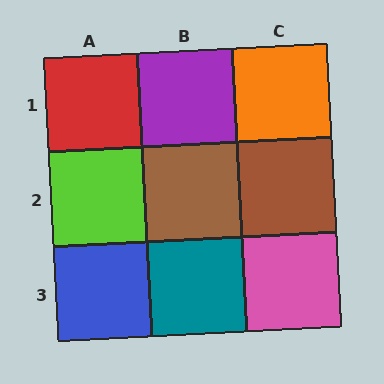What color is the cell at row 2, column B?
Brown.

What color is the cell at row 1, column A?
Red.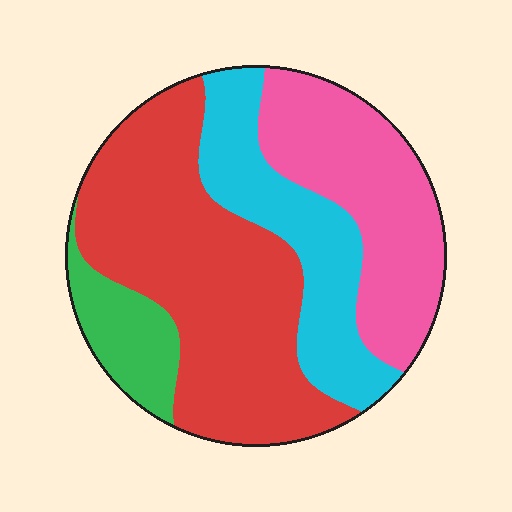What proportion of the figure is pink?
Pink takes up about one quarter (1/4) of the figure.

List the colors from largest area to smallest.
From largest to smallest: red, pink, cyan, green.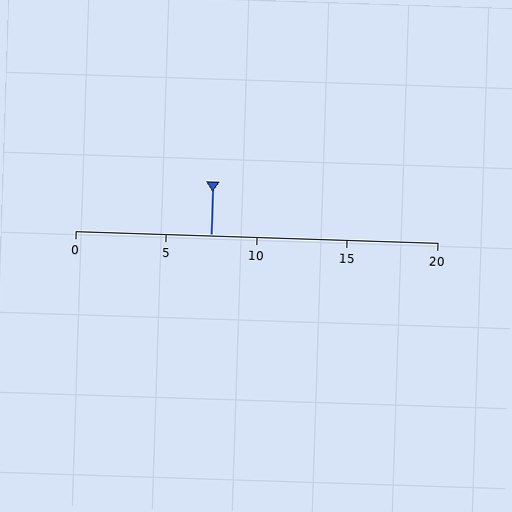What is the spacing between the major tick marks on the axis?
The major ticks are spaced 5 apart.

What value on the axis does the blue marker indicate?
The marker indicates approximately 7.5.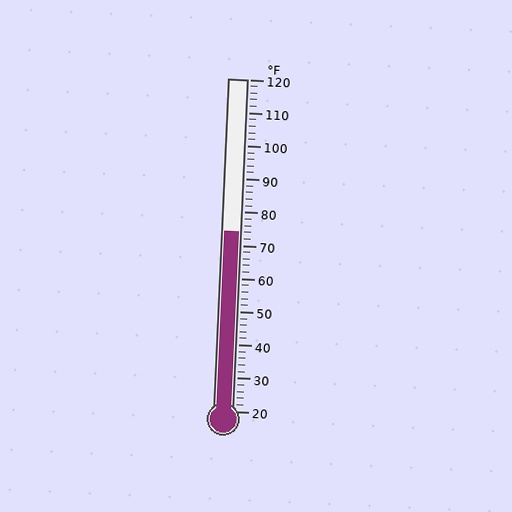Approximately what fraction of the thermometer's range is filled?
The thermometer is filled to approximately 55% of its range.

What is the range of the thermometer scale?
The thermometer scale ranges from 20°F to 120°F.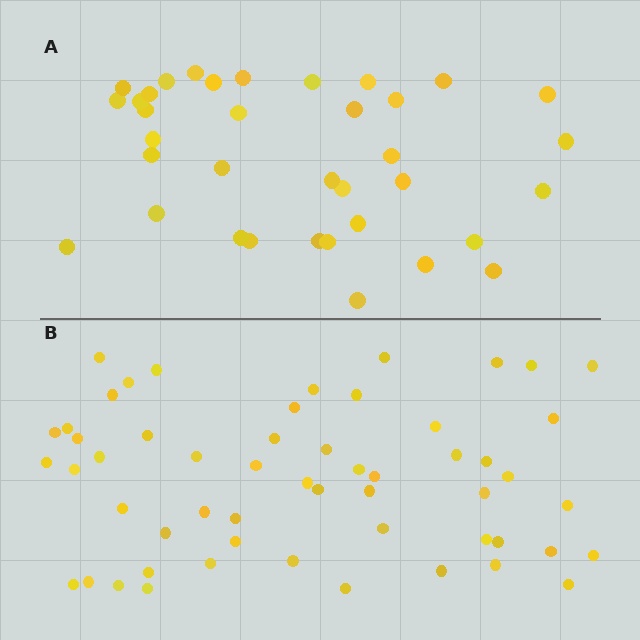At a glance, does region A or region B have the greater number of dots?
Region B (the bottom region) has more dots.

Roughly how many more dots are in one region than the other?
Region B has approximately 20 more dots than region A.